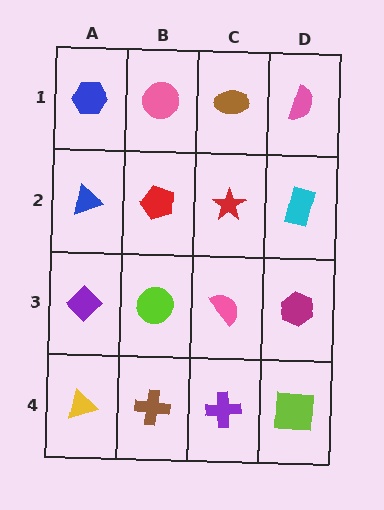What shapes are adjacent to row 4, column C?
A pink semicircle (row 3, column C), a brown cross (row 4, column B), a lime square (row 4, column D).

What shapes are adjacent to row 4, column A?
A purple diamond (row 3, column A), a brown cross (row 4, column B).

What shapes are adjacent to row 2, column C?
A brown ellipse (row 1, column C), a pink semicircle (row 3, column C), a red pentagon (row 2, column B), a cyan rectangle (row 2, column D).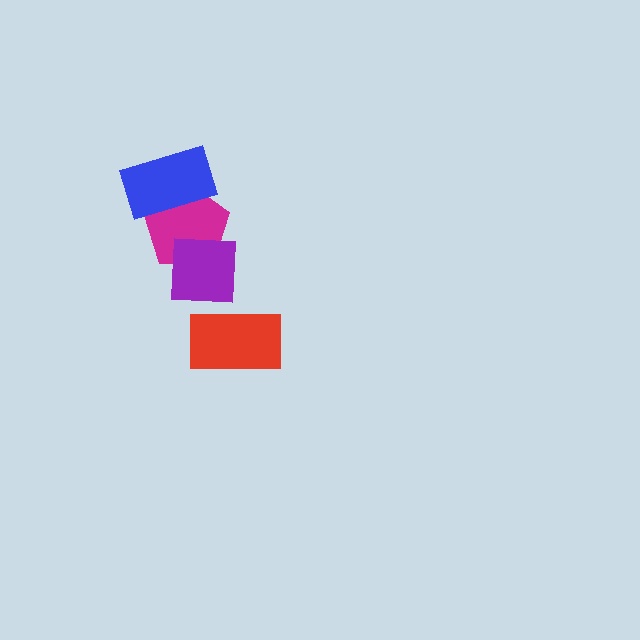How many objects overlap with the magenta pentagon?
2 objects overlap with the magenta pentagon.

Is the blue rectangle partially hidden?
No, no other shape covers it.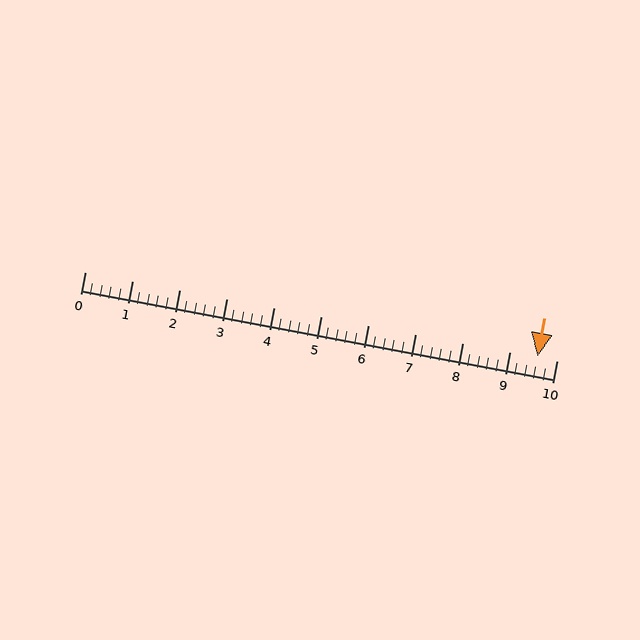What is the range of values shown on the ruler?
The ruler shows values from 0 to 10.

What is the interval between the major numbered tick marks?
The major tick marks are spaced 1 units apart.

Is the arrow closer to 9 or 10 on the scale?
The arrow is closer to 10.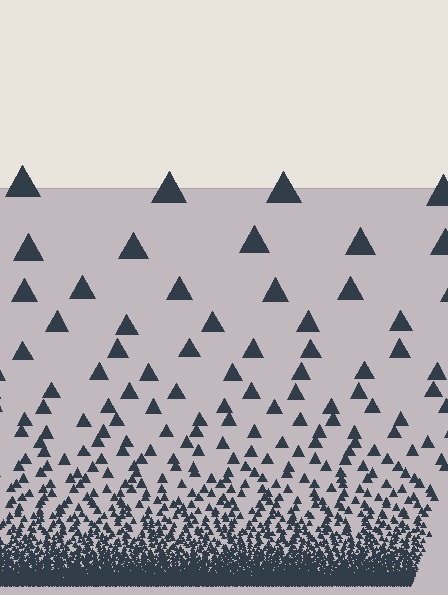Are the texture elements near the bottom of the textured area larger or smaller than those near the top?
Smaller. The gradient is inverted — elements near the bottom are smaller and denser.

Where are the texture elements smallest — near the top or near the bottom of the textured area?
Near the bottom.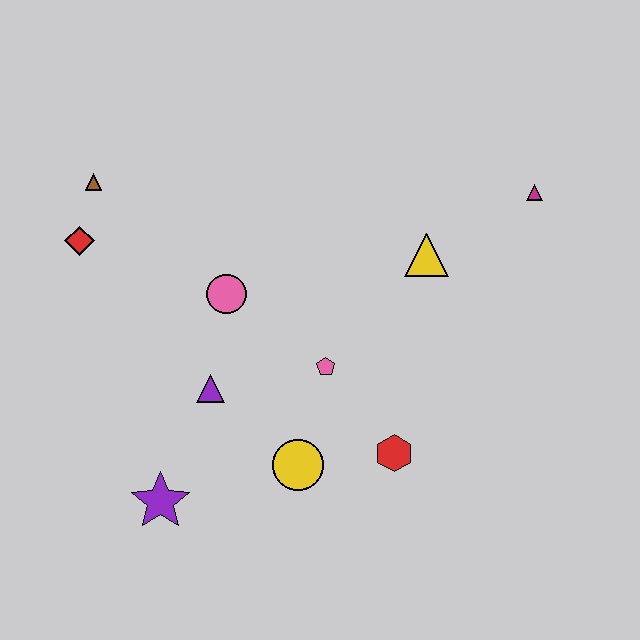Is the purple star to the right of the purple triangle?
No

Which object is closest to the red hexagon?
The yellow circle is closest to the red hexagon.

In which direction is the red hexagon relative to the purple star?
The red hexagon is to the right of the purple star.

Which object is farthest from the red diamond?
The magenta triangle is farthest from the red diamond.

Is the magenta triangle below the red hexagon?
No